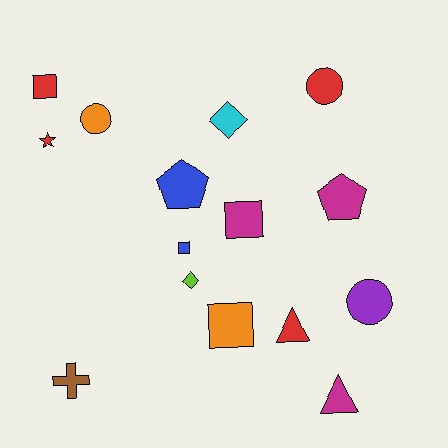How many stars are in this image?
There is 1 star.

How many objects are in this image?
There are 15 objects.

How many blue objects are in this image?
There are 2 blue objects.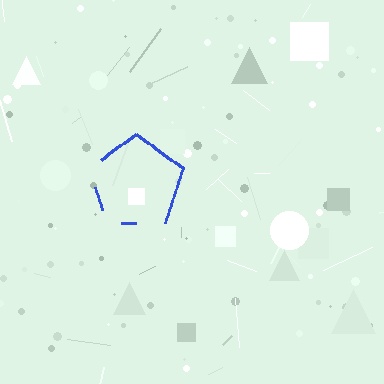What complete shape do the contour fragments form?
The contour fragments form a pentagon.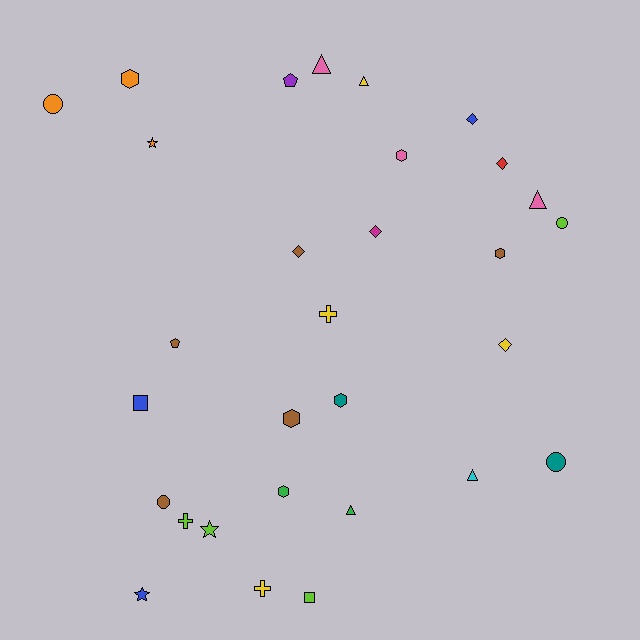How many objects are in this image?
There are 30 objects.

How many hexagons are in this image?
There are 6 hexagons.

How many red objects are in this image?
There is 1 red object.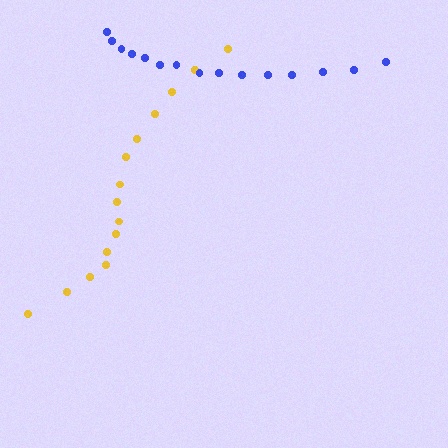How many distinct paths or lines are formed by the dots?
There are 2 distinct paths.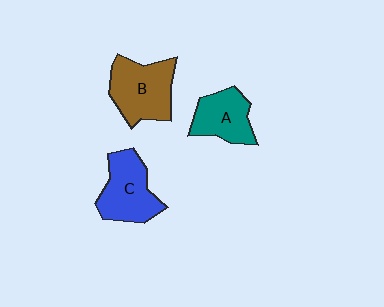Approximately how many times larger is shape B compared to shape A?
Approximately 1.3 times.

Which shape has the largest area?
Shape B (brown).